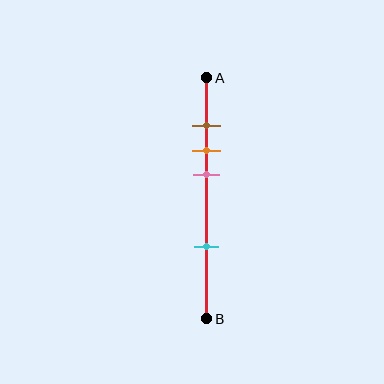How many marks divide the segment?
There are 4 marks dividing the segment.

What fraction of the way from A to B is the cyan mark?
The cyan mark is approximately 70% (0.7) of the way from A to B.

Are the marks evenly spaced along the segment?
No, the marks are not evenly spaced.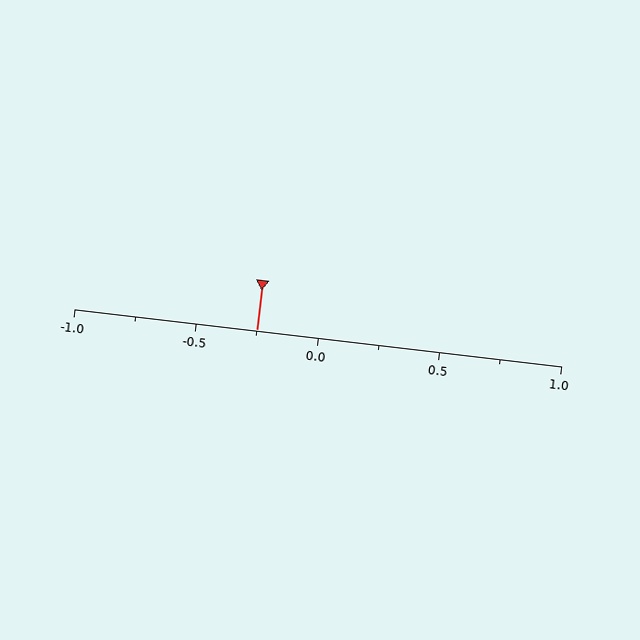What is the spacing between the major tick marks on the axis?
The major ticks are spaced 0.5 apart.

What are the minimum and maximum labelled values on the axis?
The axis runs from -1.0 to 1.0.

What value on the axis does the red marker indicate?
The marker indicates approximately -0.25.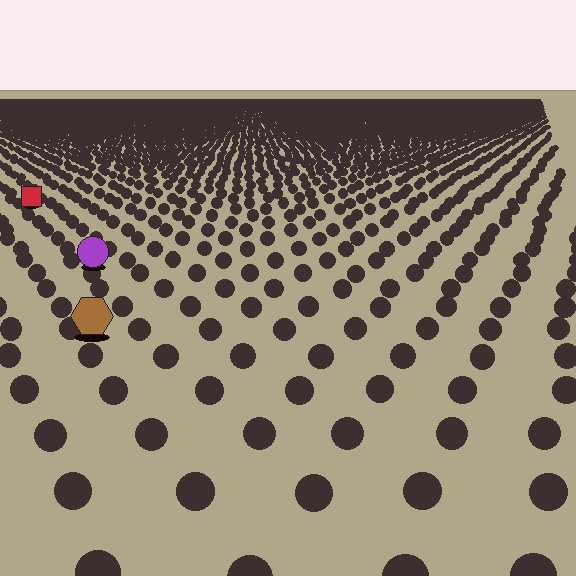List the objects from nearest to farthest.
From nearest to farthest: the brown hexagon, the purple circle, the red square.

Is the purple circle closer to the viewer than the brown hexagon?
No. The brown hexagon is closer — you can tell from the texture gradient: the ground texture is coarser near it.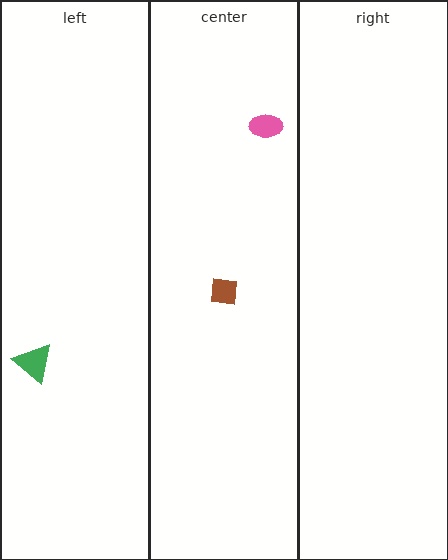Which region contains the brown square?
The center region.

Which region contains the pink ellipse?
The center region.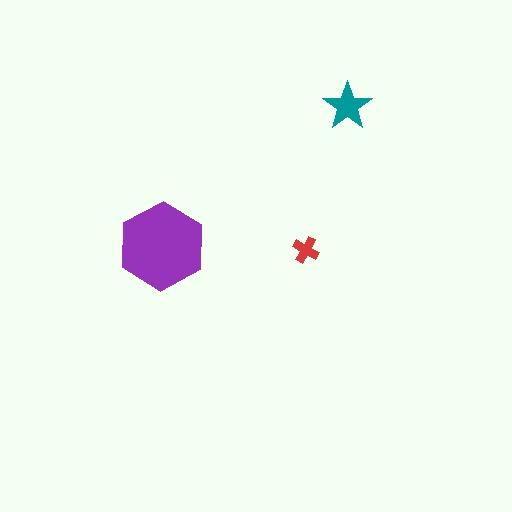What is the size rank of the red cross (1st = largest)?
3rd.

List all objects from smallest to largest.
The red cross, the teal star, the purple hexagon.